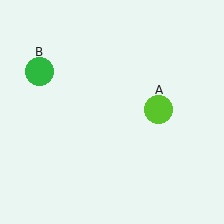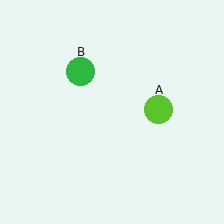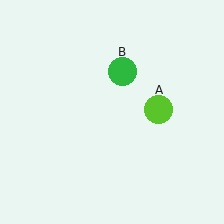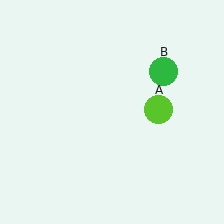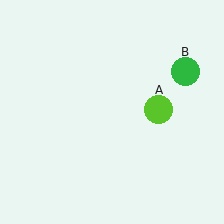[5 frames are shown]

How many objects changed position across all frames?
1 object changed position: green circle (object B).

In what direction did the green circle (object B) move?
The green circle (object B) moved right.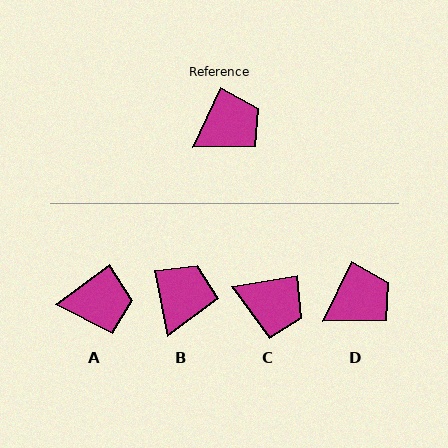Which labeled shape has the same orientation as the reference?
D.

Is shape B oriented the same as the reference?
No, it is off by about 36 degrees.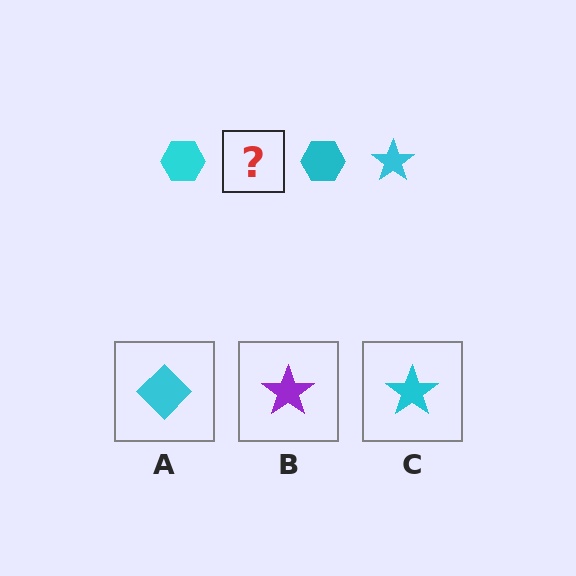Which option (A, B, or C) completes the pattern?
C.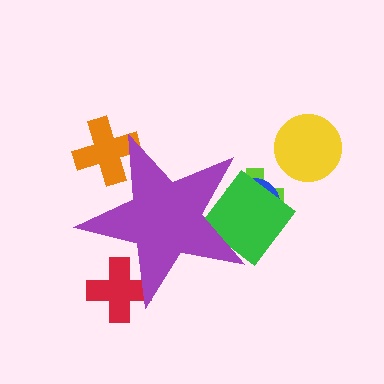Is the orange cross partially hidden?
Yes, the orange cross is partially hidden behind the purple star.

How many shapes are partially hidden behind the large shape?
5 shapes are partially hidden.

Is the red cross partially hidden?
Yes, the red cross is partially hidden behind the purple star.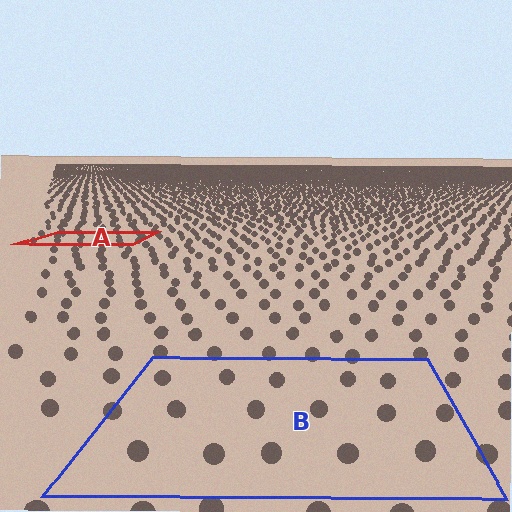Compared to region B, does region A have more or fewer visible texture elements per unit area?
Region A has more texture elements per unit area — they are packed more densely because it is farther away.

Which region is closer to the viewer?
Region B is closer. The texture elements there are larger and more spread out.